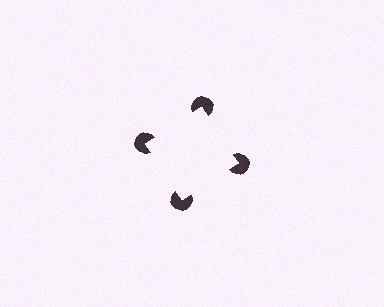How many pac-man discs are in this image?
There are 4 — one at each vertex of the illusory square.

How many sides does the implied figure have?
4 sides.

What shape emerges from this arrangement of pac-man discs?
An illusory square — its edges are inferred from the aligned wedge cuts in the pac-man discs, not physically drawn.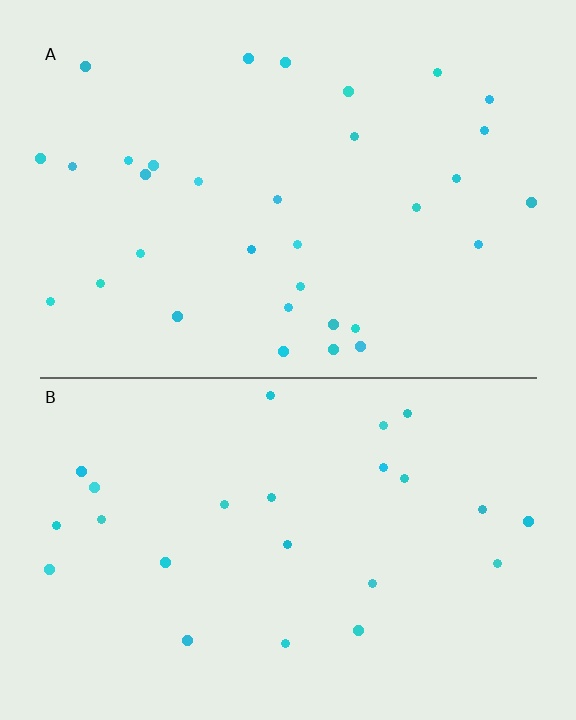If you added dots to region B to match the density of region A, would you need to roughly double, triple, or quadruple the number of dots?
Approximately double.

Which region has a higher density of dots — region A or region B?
A (the top).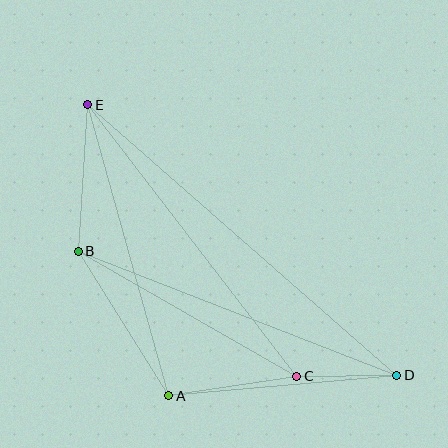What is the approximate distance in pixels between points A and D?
The distance between A and D is approximately 229 pixels.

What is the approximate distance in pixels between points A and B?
The distance between A and B is approximately 171 pixels.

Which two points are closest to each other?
Points C and D are closest to each other.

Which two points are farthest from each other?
Points D and E are farthest from each other.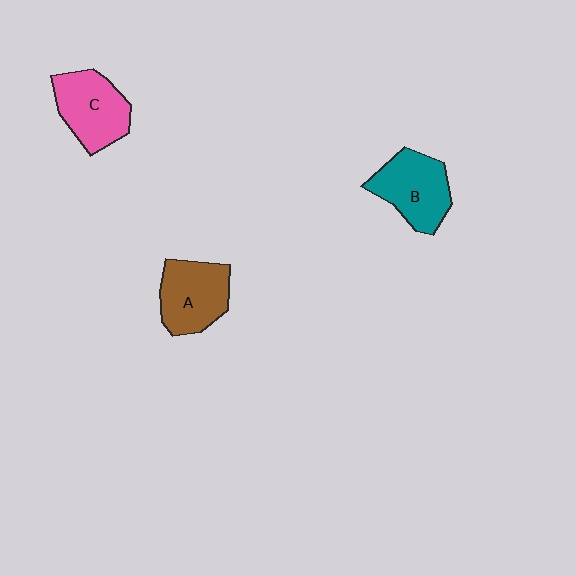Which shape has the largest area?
Shape B (teal).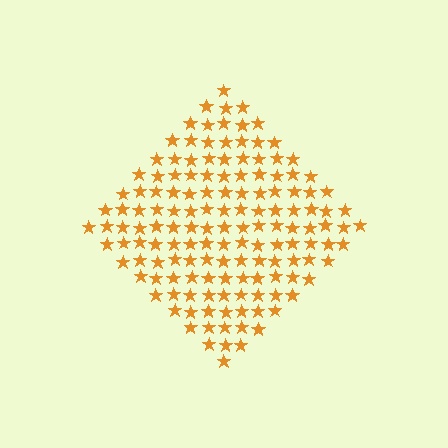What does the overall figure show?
The overall figure shows a diamond.